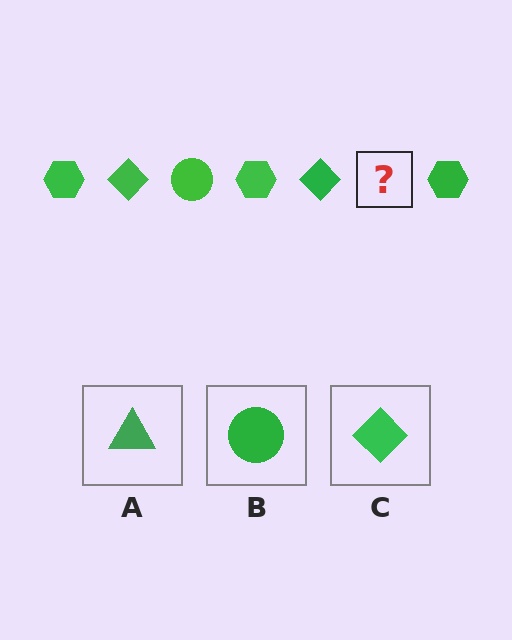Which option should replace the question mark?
Option B.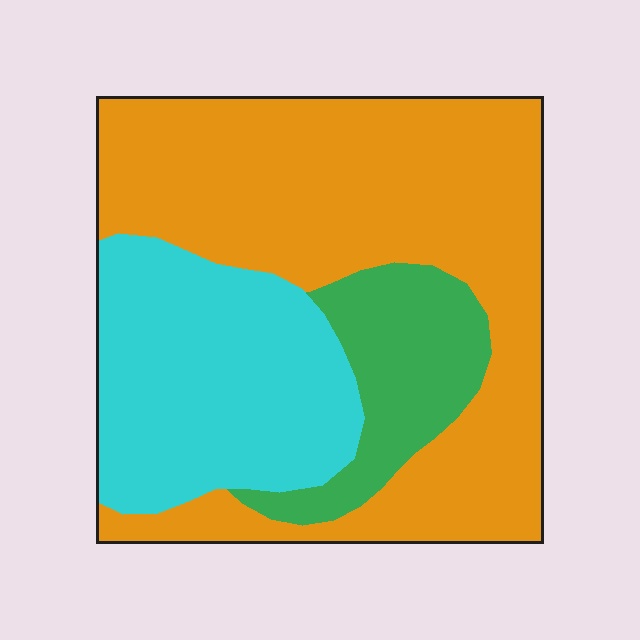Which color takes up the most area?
Orange, at roughly 55%.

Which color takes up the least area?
Green, at roughly 15%.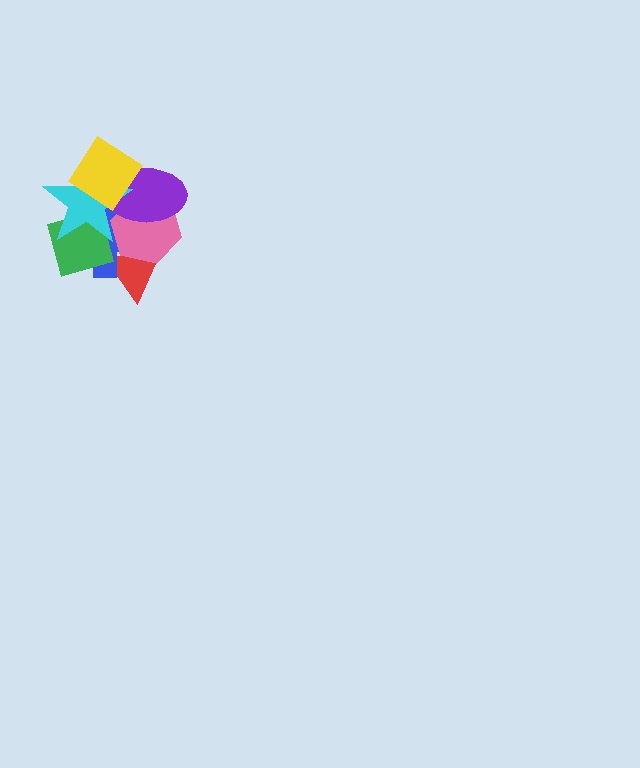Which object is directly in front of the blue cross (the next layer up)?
The green square is directly in front of the blue cross.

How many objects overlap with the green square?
2 objects overlap with the green square.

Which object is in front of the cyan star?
The yellow diamond is in front of the cyan star.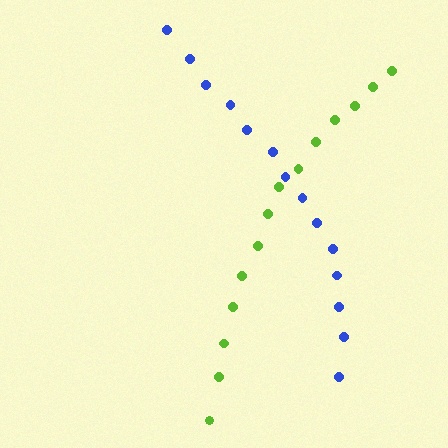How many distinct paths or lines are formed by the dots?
There are 2 distinct paths.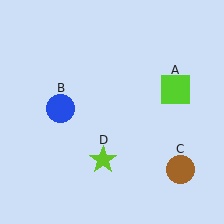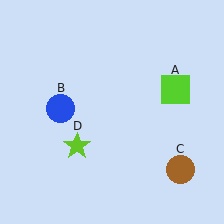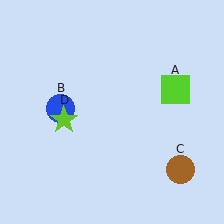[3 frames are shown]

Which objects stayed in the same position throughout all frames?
Lime square (object A) and blue circle (object B) and brown circle (object C) remained stationary.